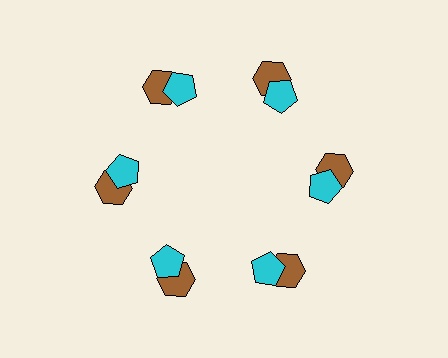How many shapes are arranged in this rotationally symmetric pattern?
There are 12 shapes, arranged in 6 groups of 2.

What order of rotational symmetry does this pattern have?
This pattern has 6-fold rotational symmetry.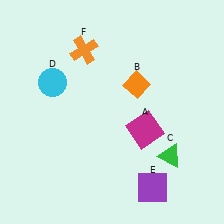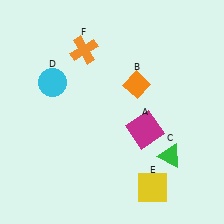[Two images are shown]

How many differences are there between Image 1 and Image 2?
There is 1 difference between the two images.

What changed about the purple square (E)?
In Image 1, E is purple. In Image 2, it changed to yellow.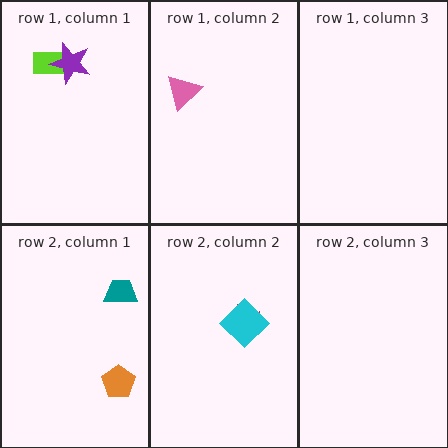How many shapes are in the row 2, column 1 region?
2.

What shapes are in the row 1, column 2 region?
The pink triangle.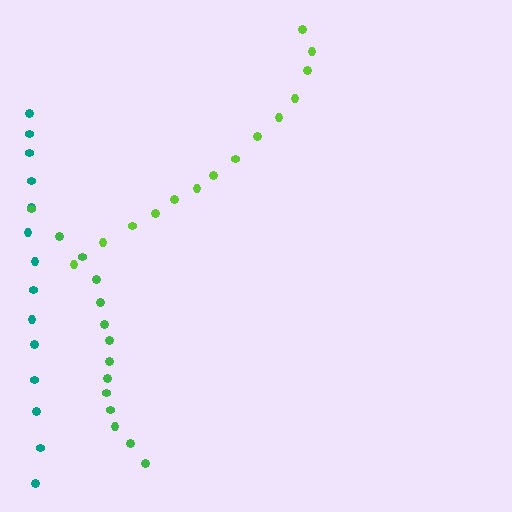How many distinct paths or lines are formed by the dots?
There are 3 distinct paths.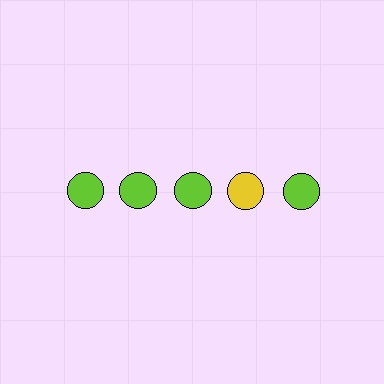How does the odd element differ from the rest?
It has a different color: yellow instead of lime.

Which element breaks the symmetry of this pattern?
The yellow circle in the top row, second from right column breaks the symmetry. All other shapes are lime circles.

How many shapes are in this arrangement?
There are 5 shapes arranged in a grid pattern.